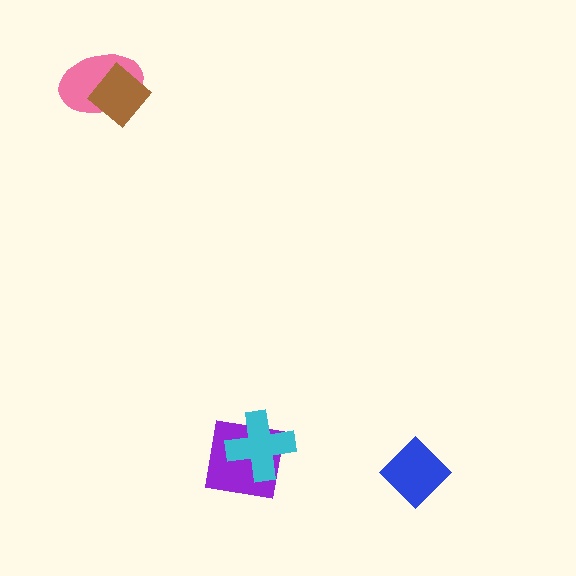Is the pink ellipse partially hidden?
Yes, it is partially covered by another shape.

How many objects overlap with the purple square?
1 object overlaps with the purple square.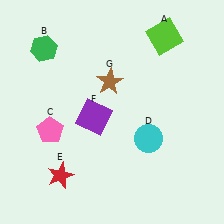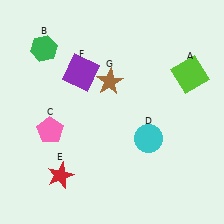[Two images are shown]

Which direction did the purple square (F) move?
The purple square (F) moved up.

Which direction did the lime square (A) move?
The lime square (A) moved down.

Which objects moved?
The objects that moved are: the lime square (A), the purple square (F).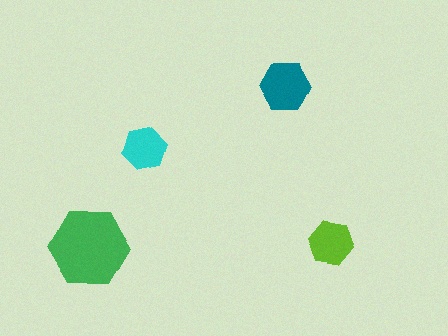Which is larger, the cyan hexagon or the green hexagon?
The green one.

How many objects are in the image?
There are 4 objects in the image.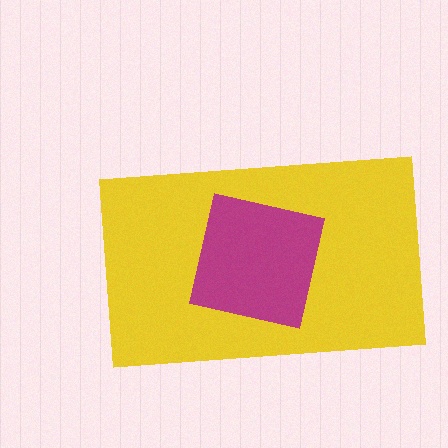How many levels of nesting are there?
2.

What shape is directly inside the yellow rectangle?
The magenta square.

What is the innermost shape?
The magenta square.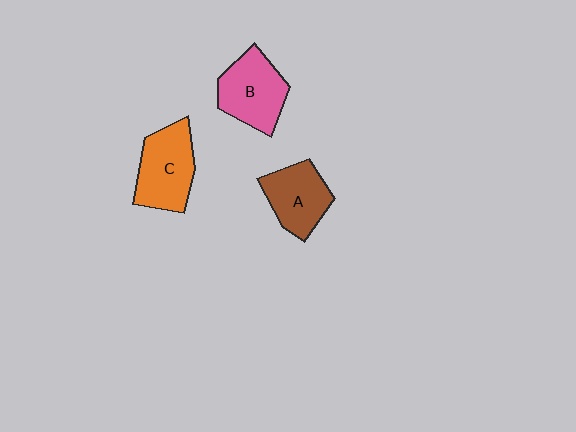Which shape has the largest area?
Shape C (orange).